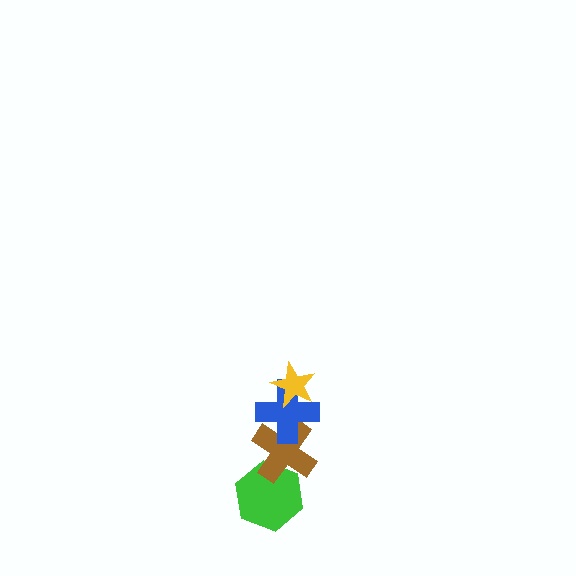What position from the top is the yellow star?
The yellow star is 1st from the top.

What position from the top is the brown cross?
The brown cross is 3rd from the top.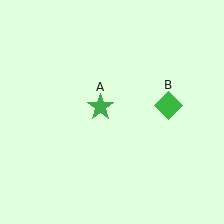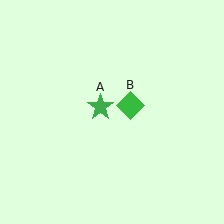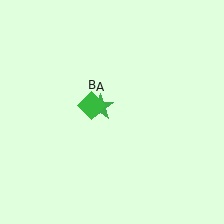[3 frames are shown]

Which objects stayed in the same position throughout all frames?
Green star (object A) remained stationary.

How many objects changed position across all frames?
1 object changed position: green diamond (object B).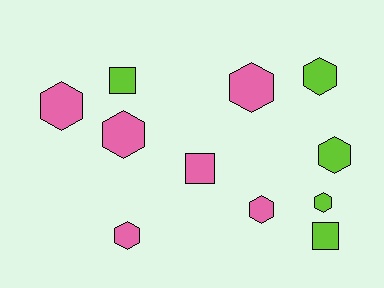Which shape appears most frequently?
Hexagon, with 8 objects.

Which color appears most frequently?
Pink, with 6 objects.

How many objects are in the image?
There are 11 objects.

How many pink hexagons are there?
There are 5 pink hexagons.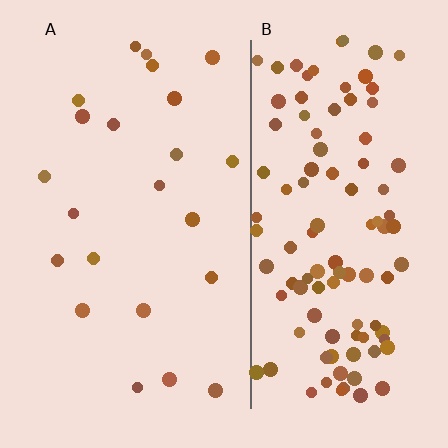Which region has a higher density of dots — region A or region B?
B (the right).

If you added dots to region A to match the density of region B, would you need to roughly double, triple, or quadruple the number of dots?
Approximately quadruple.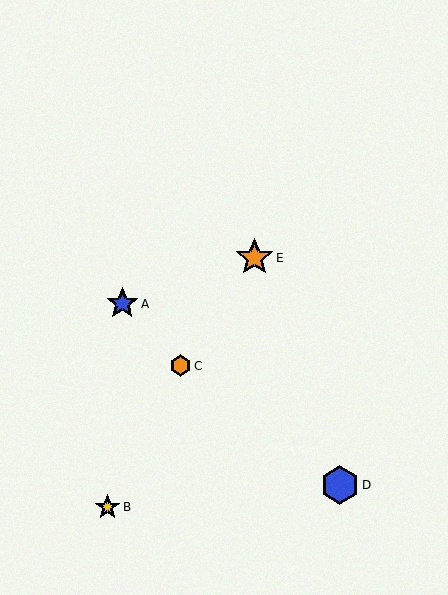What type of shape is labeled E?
Shape E is an orange star.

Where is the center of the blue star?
The center of the blue star is at (122, 304).